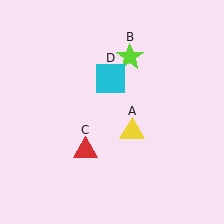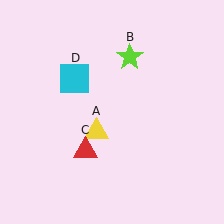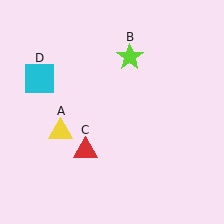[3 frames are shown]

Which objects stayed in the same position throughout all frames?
Lime star (object B) and red triangle (object C) remained stationary.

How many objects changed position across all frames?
2 objects changed position: yellow triangle (object A), cyan square (object D).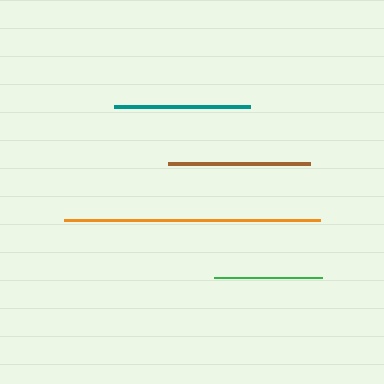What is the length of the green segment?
The green segment is approximately 109 pixels long.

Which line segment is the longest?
The orange line is the longest at approximately 256 pixels.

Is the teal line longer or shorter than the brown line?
The brown line is longer than the teal line.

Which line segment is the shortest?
The green line is the shortest at approximately 109 pixels.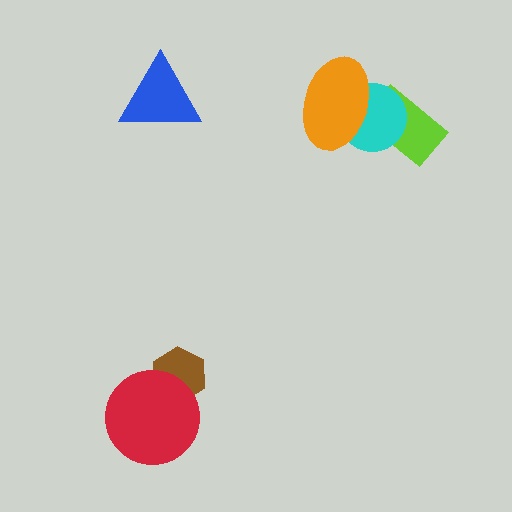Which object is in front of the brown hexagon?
The red circle is in front of the brown hexagon.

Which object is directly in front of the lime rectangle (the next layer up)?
The cyan circle is directly in front of the lime rectangle.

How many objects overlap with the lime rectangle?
2 objects overlap with the lime rectangle.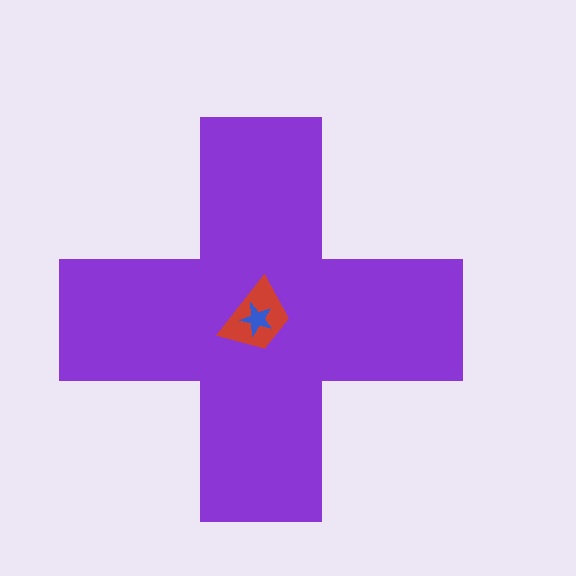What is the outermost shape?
The purple cross.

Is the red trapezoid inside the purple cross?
Yes.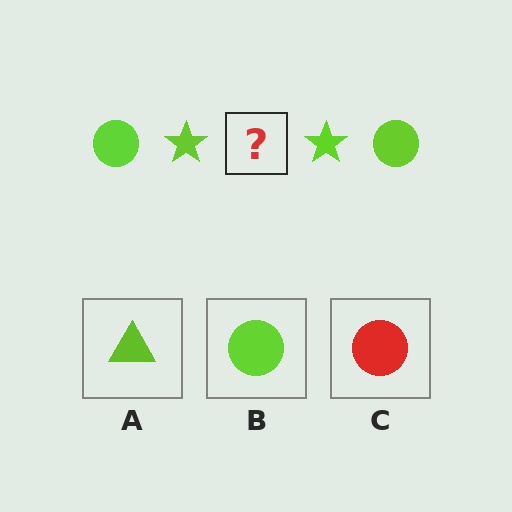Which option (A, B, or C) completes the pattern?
B.